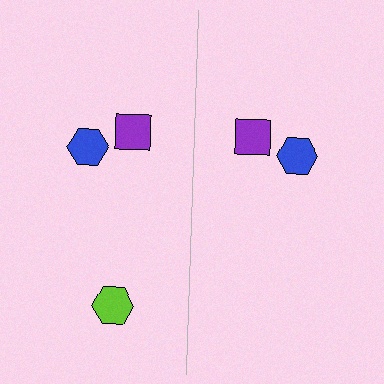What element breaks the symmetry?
A lime hexagon is missing from the right side.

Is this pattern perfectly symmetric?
No, the pattern is not perfectly symmetric. A lime hexagon is missing from the right side.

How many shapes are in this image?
There are 5 shapes in this image.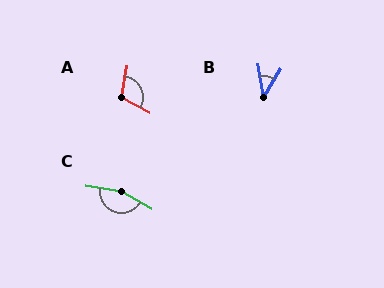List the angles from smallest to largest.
B (40°), A (107°), C (158°).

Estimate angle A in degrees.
Approximately 107 degrees.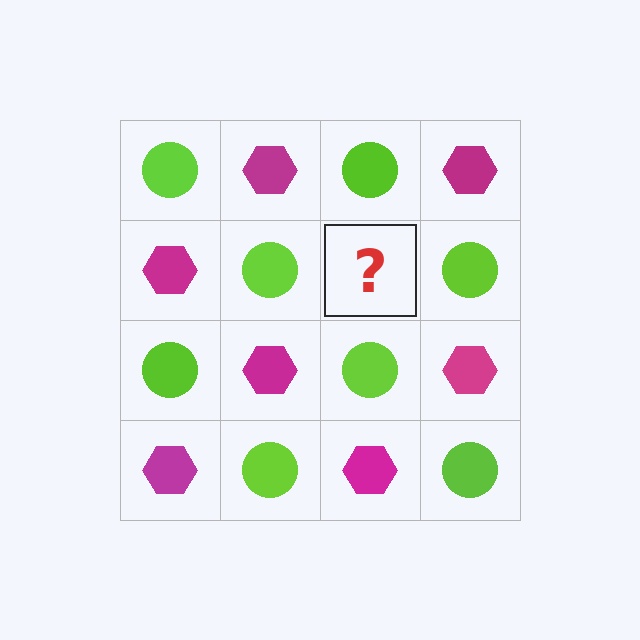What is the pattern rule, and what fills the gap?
The rule is that it alternates lime circle and magenta hexagon in a checkerboard pattern. The gap should be filled with a magenta hexagon.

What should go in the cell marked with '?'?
The missing cell should contain a magenta hexagon.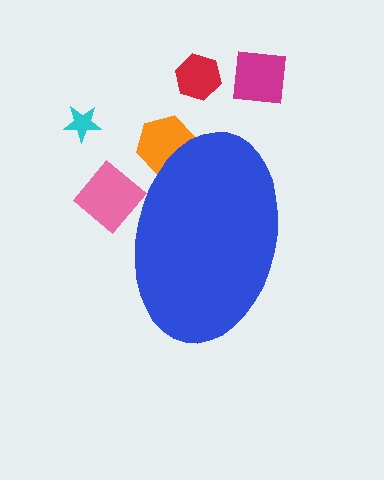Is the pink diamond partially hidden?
Yes, the pink diamond is partially hidden behind the blue ellipse.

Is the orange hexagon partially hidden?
Yes, the orange hexagon is partially hidden behind the blue ellipse.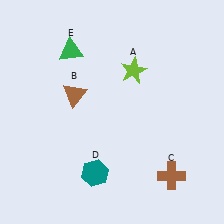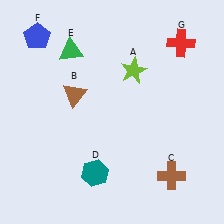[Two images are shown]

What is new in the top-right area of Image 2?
A red cross (G) was added in the top-right area of Image 2.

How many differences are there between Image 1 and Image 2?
There are 2 differences between the two images.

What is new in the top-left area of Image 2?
A blue pentagon (F) was added in the top-left area of Image 2.